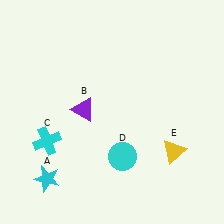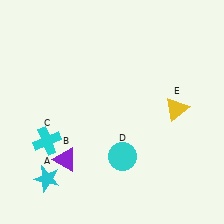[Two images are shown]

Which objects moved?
The objects that moved are: the purple triangle (B), the yellow triangle (E).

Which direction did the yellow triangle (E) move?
The yellow triangle (E) moved up.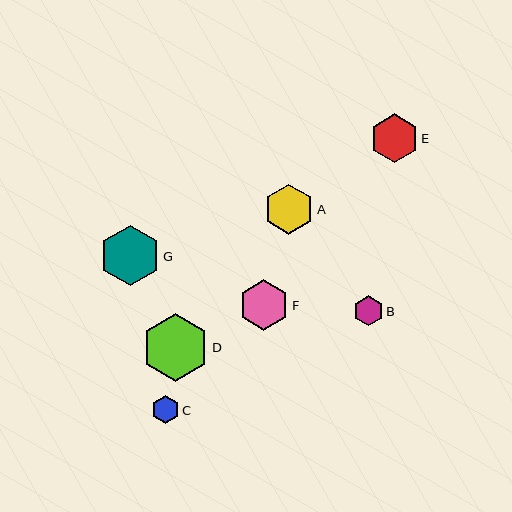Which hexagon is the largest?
Hexagon D is the largest with a size of approximately 67 pixels.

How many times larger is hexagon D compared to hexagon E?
Hexagon D is approximately 1.4 times the size of hexagon E.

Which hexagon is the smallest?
Hexagon C is the smallest with a size of approximately 27 pixels.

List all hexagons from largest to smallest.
From largest to smallest: D, G, F, A, E, B, C.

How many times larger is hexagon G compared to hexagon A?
Hexagon G is approximately 1.2 times the size of hexagon A.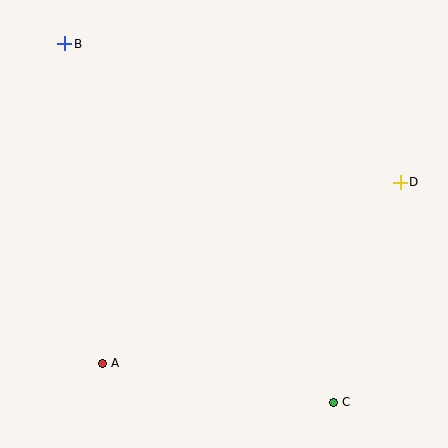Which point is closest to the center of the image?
Point D at (400, 182) is closest to the center.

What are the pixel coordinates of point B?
Point B is at (65, 44).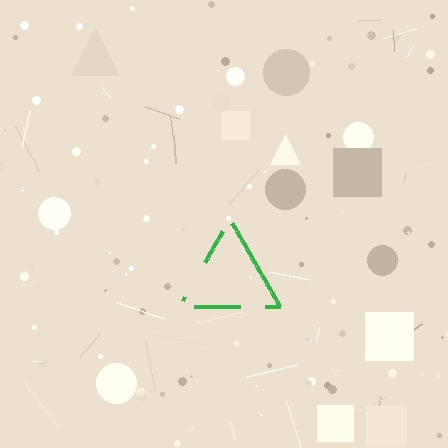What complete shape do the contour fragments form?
The contour fragments form a triangle.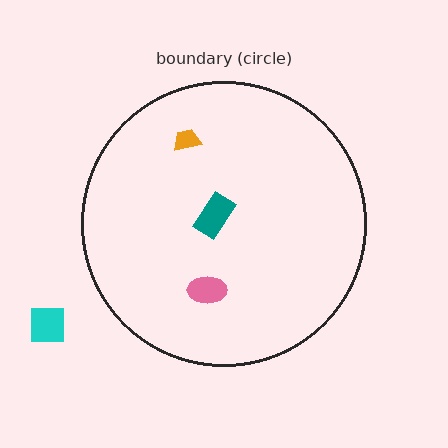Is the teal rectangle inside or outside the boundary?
Inside.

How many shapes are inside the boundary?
3 inside, 1 outside.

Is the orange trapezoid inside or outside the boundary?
Inside.